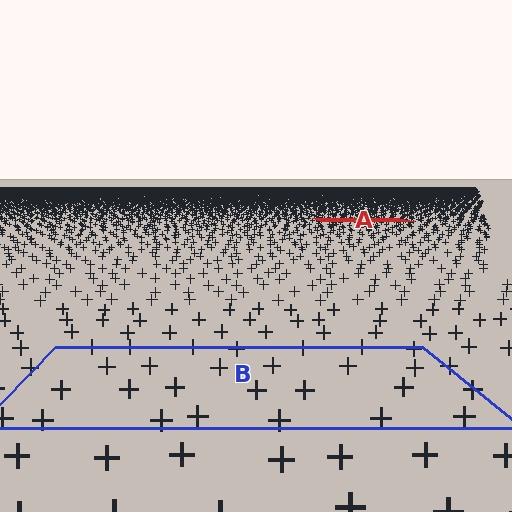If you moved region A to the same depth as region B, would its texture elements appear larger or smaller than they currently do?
They would appear larger. At a closer depth, the same texture elements are projected at a bigger on-screen size.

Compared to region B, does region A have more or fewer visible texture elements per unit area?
Region A has more texture elements per unit area — they are packed more densely because it is farther away.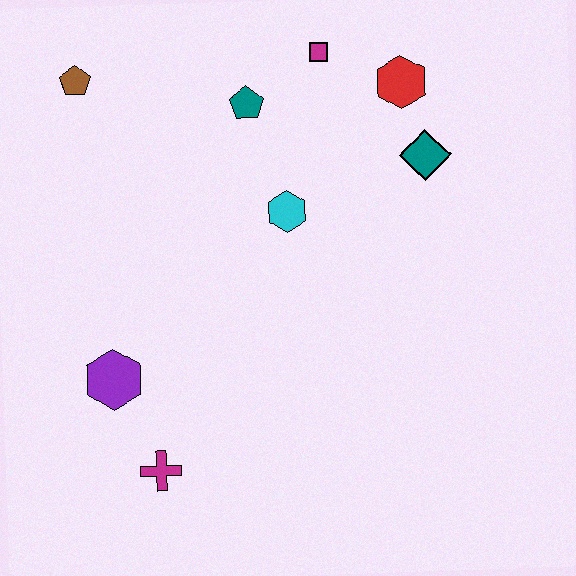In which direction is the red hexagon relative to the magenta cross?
The red hexagon is above the magenta cross.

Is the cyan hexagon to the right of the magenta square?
No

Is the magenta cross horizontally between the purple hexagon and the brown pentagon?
No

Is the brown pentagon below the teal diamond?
No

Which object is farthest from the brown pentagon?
The magenta cross is farthest from the brown pentagon.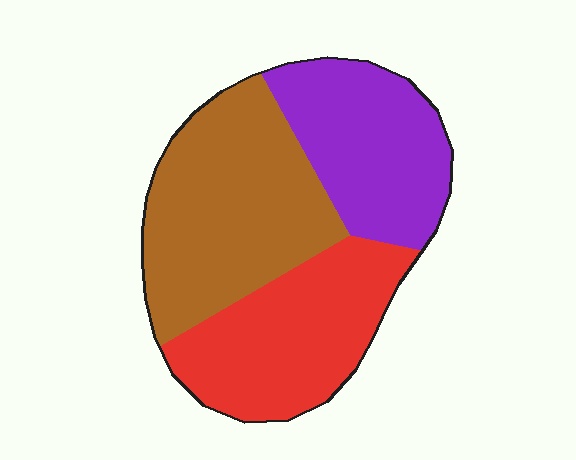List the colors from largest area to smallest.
From largest to smallest: brown, red, purple.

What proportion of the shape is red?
Red covers roughly 30% of the shape.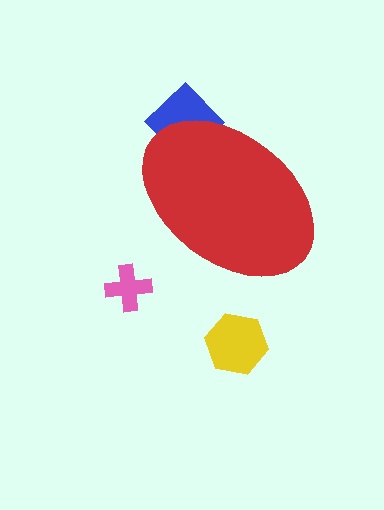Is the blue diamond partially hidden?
Yes, the blue diamond is partially hidden behind the red ellipse.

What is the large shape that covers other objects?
A red ellipse.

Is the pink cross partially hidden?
No, the pink cross is fully visible.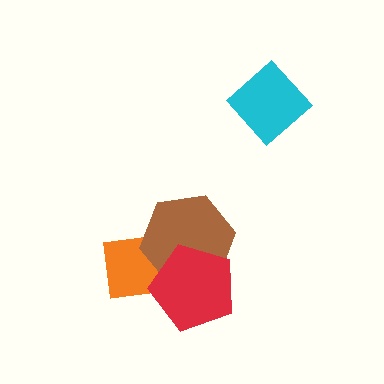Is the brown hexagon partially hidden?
Yes, it is partially covered by another shape.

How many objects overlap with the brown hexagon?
2 objects overlap with the brown hexagon.